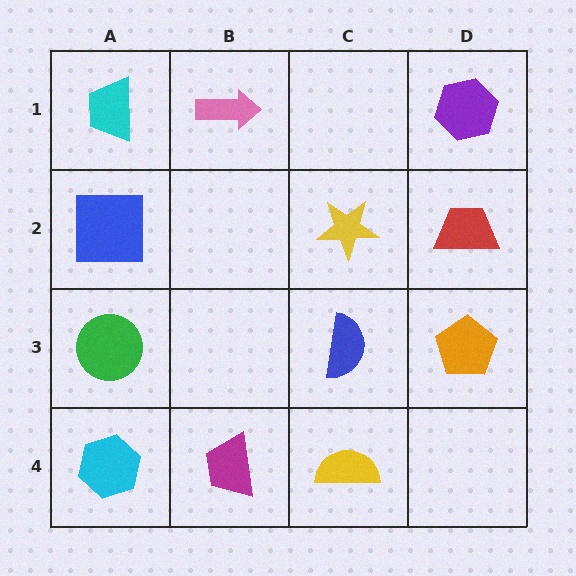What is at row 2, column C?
A yellow star.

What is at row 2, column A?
A blue square.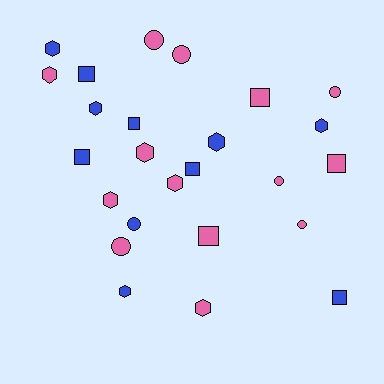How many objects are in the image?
There are 25 objects.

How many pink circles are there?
There are 6 pink circles.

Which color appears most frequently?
Pink, with 14 objects.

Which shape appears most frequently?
Hexagon, with 10 objects.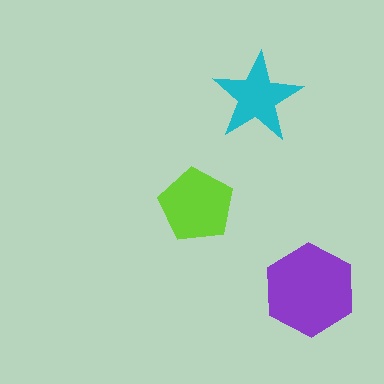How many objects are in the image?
There are 3 objects in the image.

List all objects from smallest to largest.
The cyan star, the lime pentagon, the purple hexagon.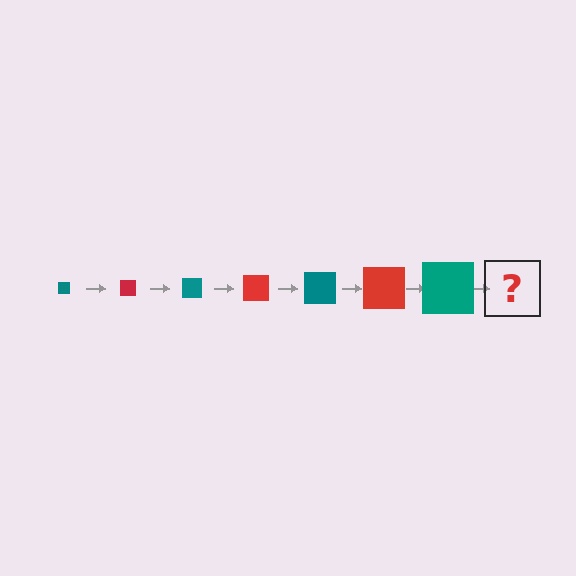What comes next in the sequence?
The next element should be a red square, larger than the previous one.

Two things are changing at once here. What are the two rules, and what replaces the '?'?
The two rules are that the square grows larger each step and the color cycles through teal and red. The '?' should be a red square, larger than the previous one.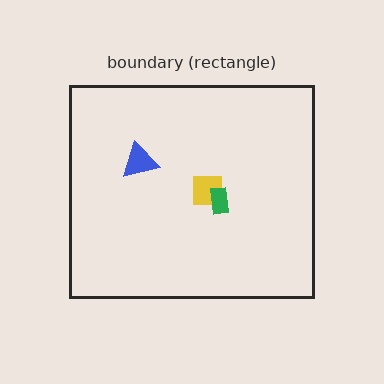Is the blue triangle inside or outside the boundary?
Inside.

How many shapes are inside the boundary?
3 inside, 0 outside.